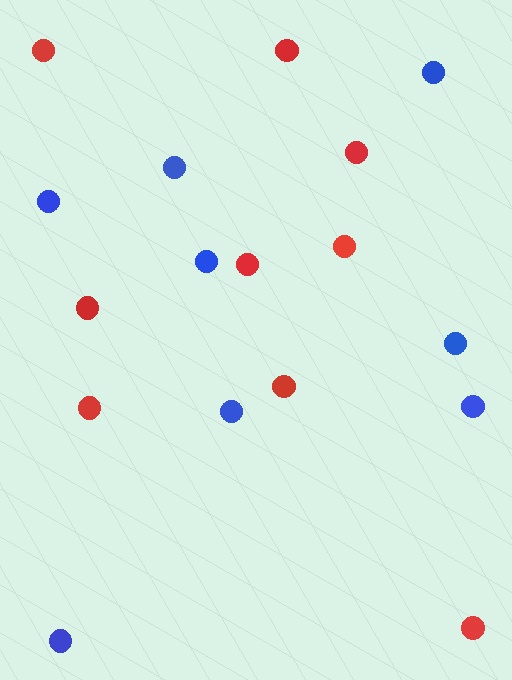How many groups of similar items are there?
There are 2 groups: one group of blue circles (8) and one group of red circles (9).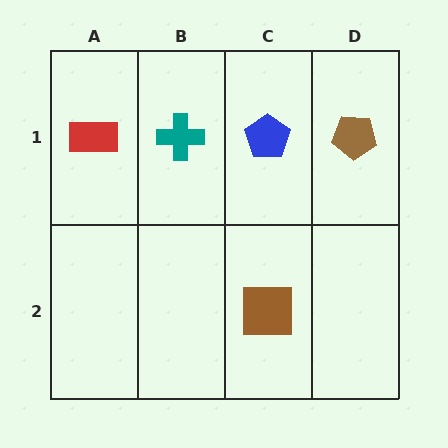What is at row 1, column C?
A blue pentagon.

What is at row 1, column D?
A brown pentagon.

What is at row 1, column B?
A teal cross.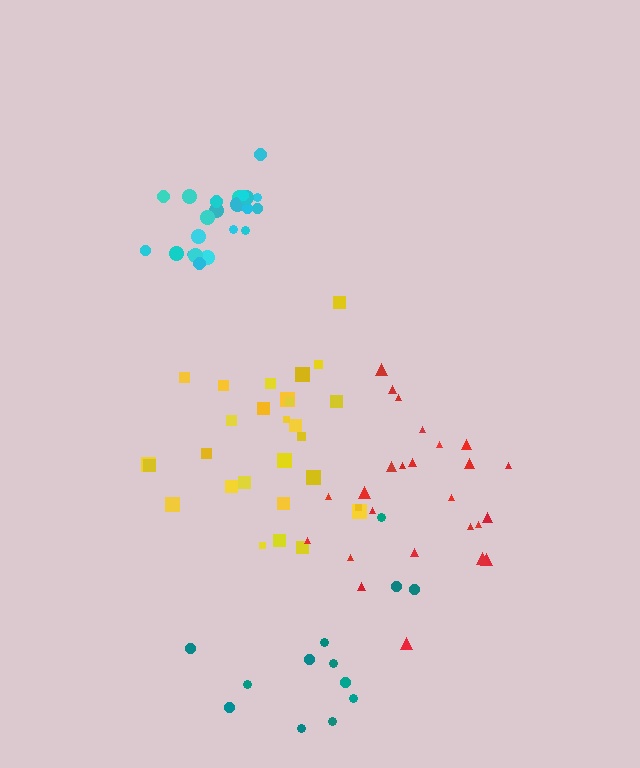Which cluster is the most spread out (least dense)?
Teal.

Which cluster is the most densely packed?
Cyan.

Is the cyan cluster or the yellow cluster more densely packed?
Cyan.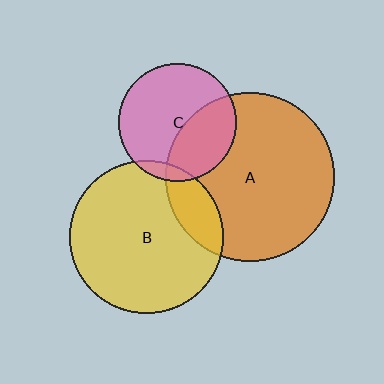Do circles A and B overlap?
Yes.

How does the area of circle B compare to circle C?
Approximately 1.7 times.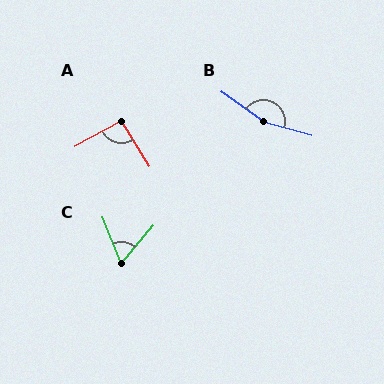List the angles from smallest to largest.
C (62°), A (92°), B (160°).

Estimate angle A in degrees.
Approximately 92 degrees.